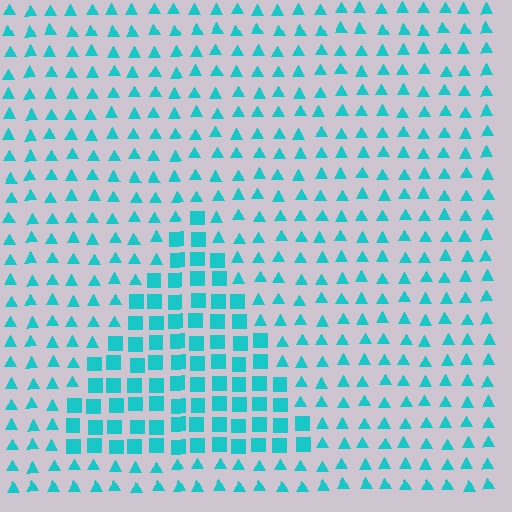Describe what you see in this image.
The image is filled with small cyan elements arranged in a uniform grid. A triangle-shaped region contains squares, while the surrounding area contains triangles. The boundary is defined purely by the change in element shape.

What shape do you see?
I see a triangle.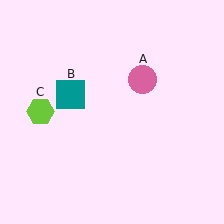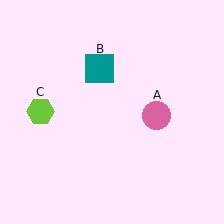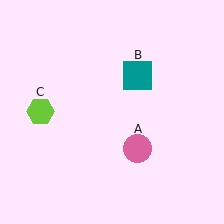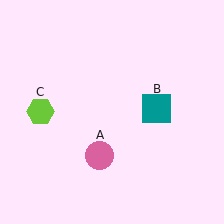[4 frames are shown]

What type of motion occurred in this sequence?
The pink circle (object A), teal square (object B) rotated clockwise around the center of the scene.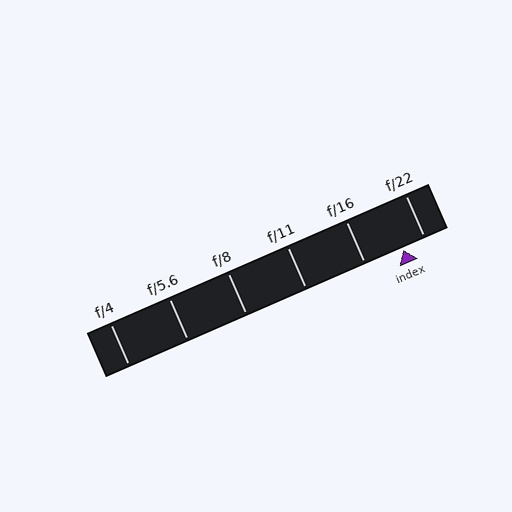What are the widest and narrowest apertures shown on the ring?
The widest aperture shown is f/4 and the narrowest is f/22.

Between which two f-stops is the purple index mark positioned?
The index mark is between f/16 and f/22.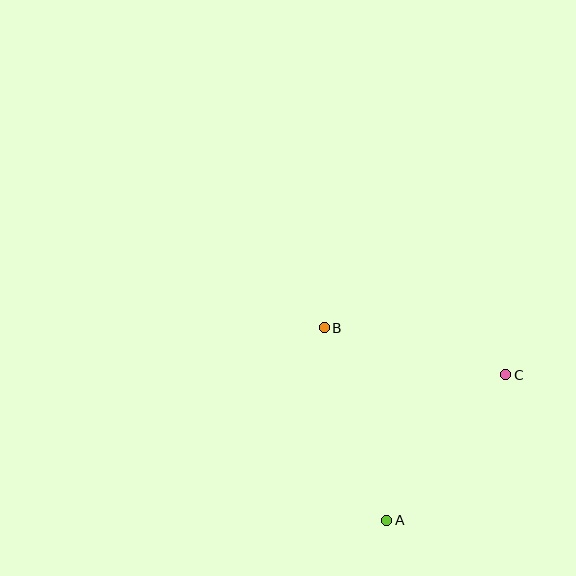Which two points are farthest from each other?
Points A and B are farthest from each other.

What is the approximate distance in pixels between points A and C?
The distance between A and C is approximately 188 pixels.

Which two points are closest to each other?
Points B and C are closest to each other.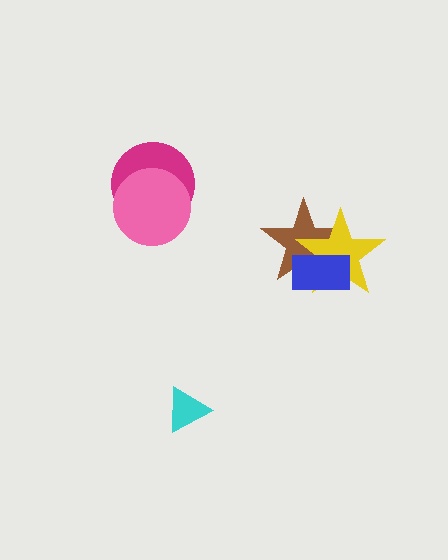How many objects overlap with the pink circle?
1 object overlaps with the pink circle.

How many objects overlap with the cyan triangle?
0 objects overlap with the cyan triangle.